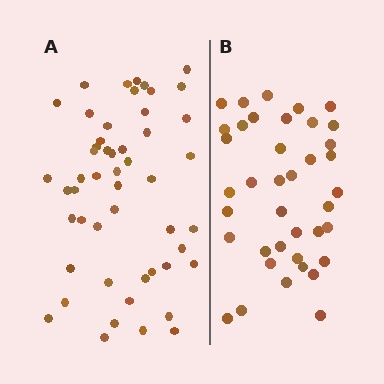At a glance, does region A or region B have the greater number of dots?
Region A (the left region) has more dots.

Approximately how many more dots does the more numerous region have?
Region A has roughly 12 or so more dots than region B.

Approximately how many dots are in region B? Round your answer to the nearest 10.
About 40 dots. (The exact count is 39, which rounds to 40.)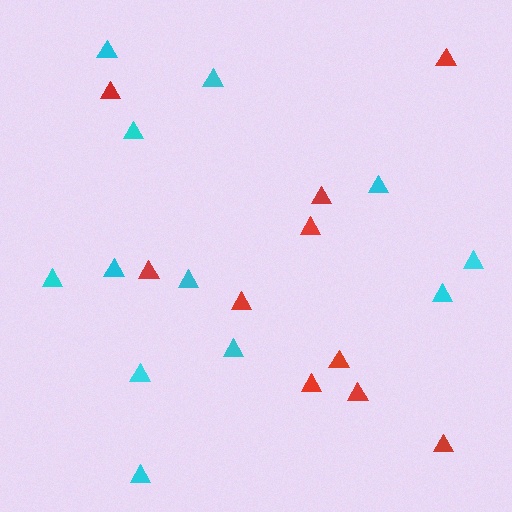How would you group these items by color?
There are 2 groups: one group of red triangles (10) and one group of cyan triangles (12).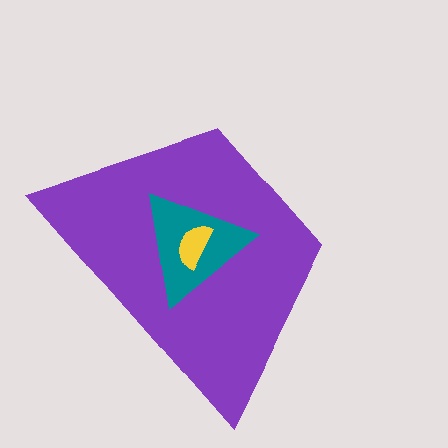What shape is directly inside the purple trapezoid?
The teal triangle.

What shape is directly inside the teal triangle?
The yellow semicircle.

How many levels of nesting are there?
3.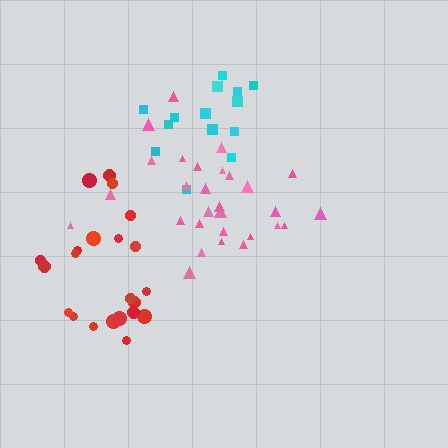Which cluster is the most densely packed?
Cyan.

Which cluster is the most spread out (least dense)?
Red.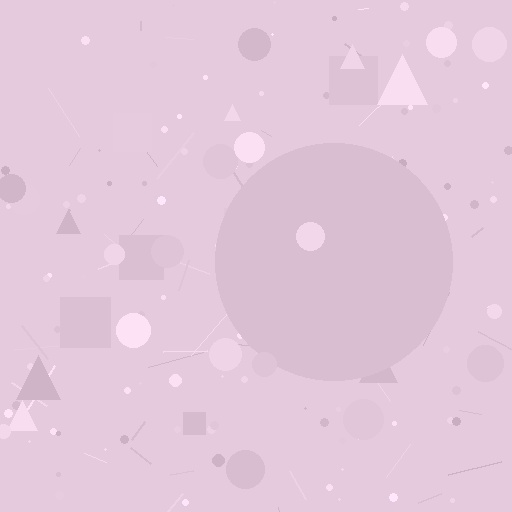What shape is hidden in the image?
A circle is hidden in the image.